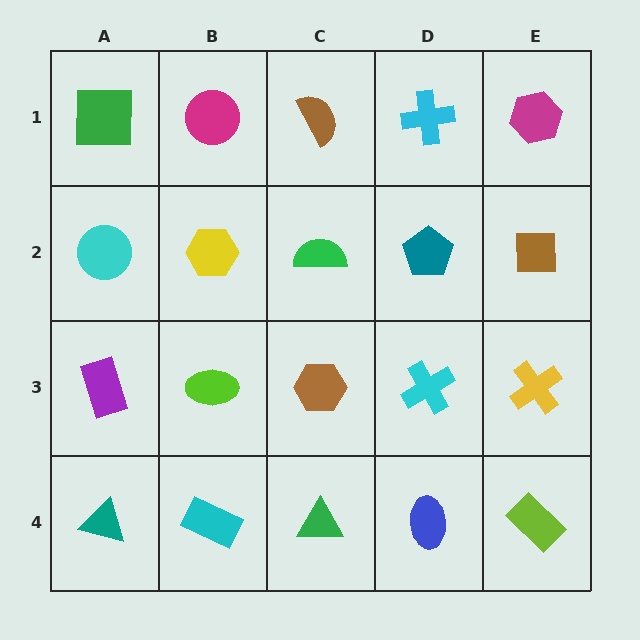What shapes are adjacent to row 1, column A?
A cyan circle (row 2, column A), a magenta circle (row 1, column B).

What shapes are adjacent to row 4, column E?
A yellow cross (row 3, column E), a blue ellipse (row 4, column D).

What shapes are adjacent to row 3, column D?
A teal pentagon (row 2, column D), a blue ellipse (row 4, column D), a brown hexagon (row 3, column C), a yellow cross (row 3, column E).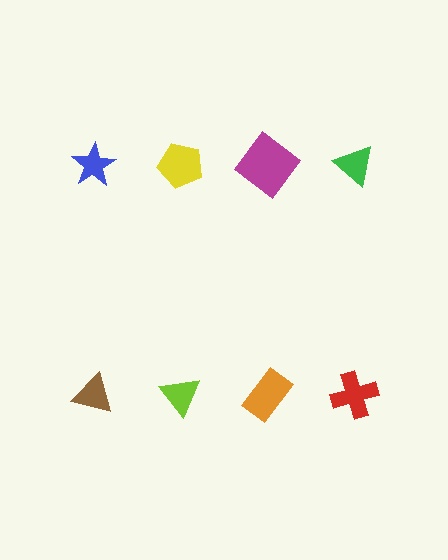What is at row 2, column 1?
A brown triangle.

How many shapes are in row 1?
4 shapes.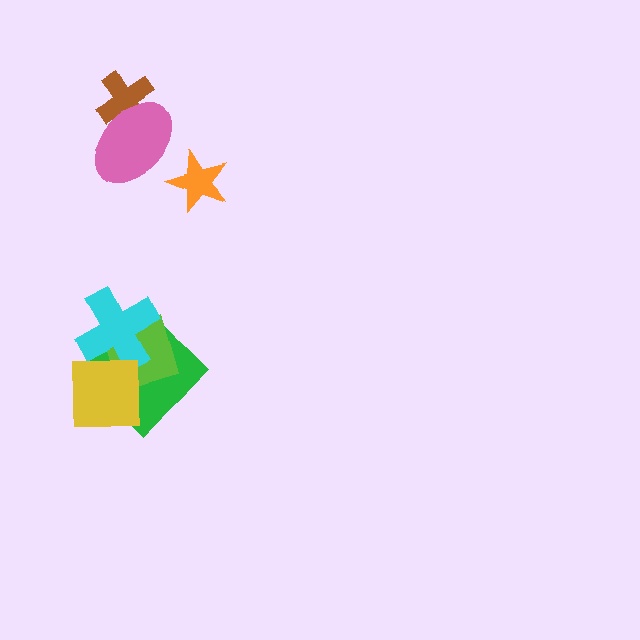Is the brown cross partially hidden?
Yes, it is partially covered by another shape.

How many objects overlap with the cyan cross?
3 objects overlap with the cyan cross.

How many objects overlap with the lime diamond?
3 objects overlap with the lime diamond.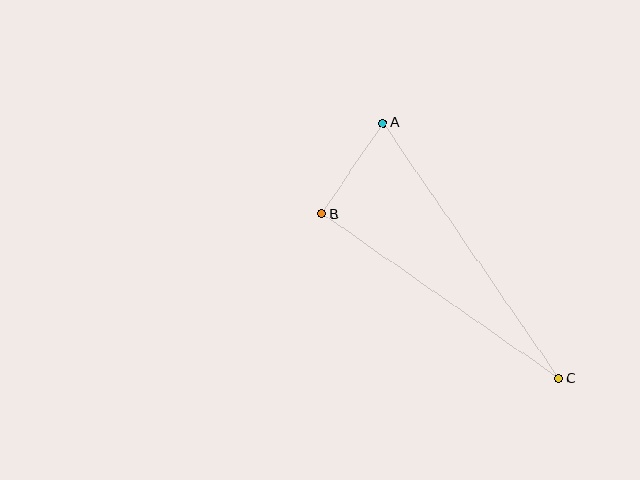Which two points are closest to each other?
Points A and B are closest to each other.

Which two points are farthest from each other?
Points A and C are farthest from each other.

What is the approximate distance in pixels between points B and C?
The distance between B and C is approximately 289 pixels.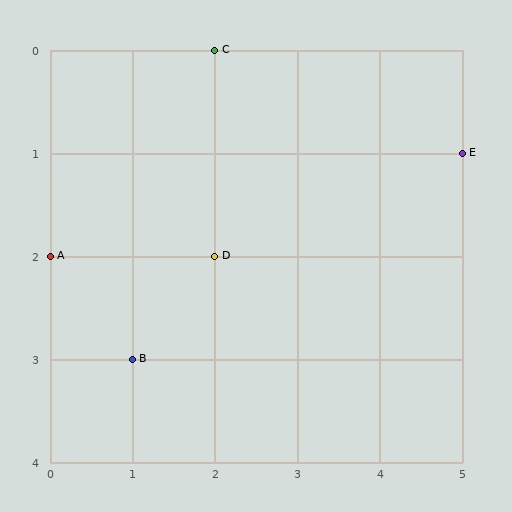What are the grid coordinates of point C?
Point C is at grid coordinates (2, 0).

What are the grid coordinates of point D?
Point D is at grid coordinates (2, 2).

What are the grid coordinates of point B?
Point B is at grid coordinates (1, 3).